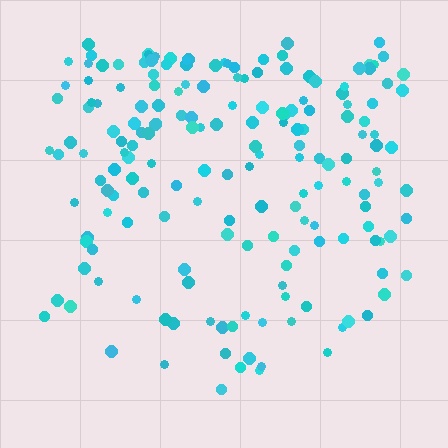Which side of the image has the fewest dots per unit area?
The bottom.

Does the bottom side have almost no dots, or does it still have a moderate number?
Still a moderate number, just noticeably fewer than the top.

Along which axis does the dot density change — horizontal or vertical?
Vertical.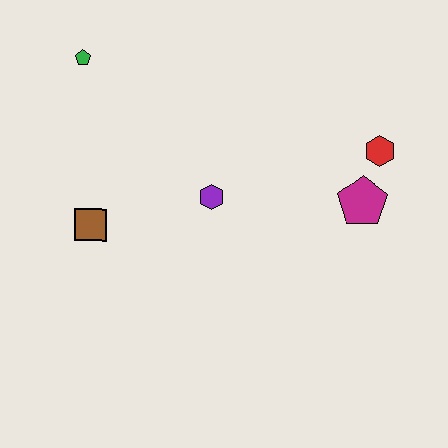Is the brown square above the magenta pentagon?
No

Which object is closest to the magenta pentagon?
The red hexagon is closest to the magenta pentagon.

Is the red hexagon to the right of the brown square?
Yes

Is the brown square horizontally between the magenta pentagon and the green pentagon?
Yes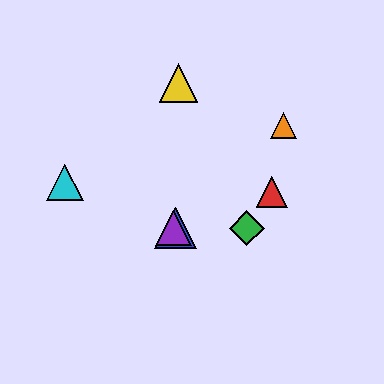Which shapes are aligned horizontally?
The blue triangle, the green diamond, the purple triangle are aligned horizontally.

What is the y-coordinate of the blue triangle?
The blue triangle is at y≈228.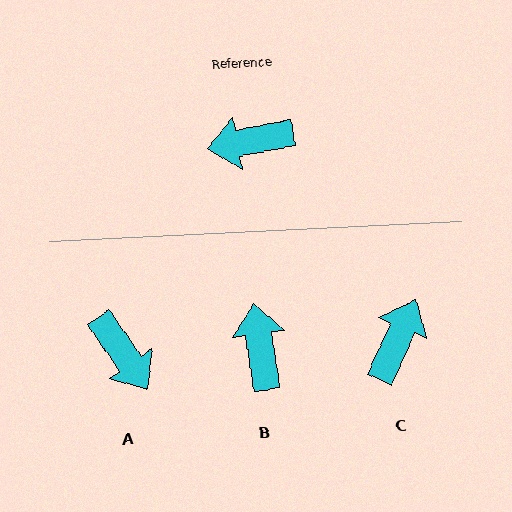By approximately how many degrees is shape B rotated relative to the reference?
Approximately 92 degrees clockwise.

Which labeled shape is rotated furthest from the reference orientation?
C, about 125 degrees away.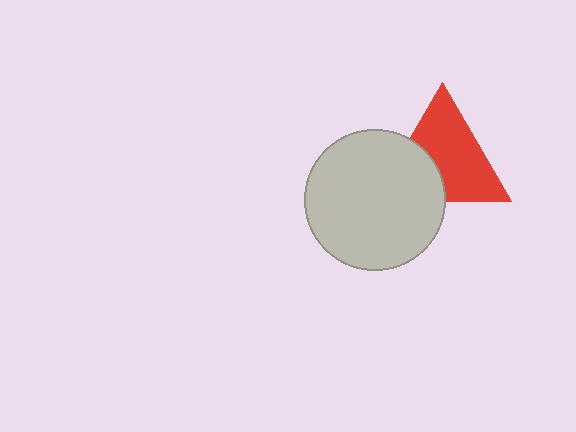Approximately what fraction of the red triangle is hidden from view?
Roughly 34% of the red triangle is hidden behind the light gray circle.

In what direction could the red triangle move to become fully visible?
The red triangle could move toward the upper-right. That would shift it out from behind the light gray circle entirely.